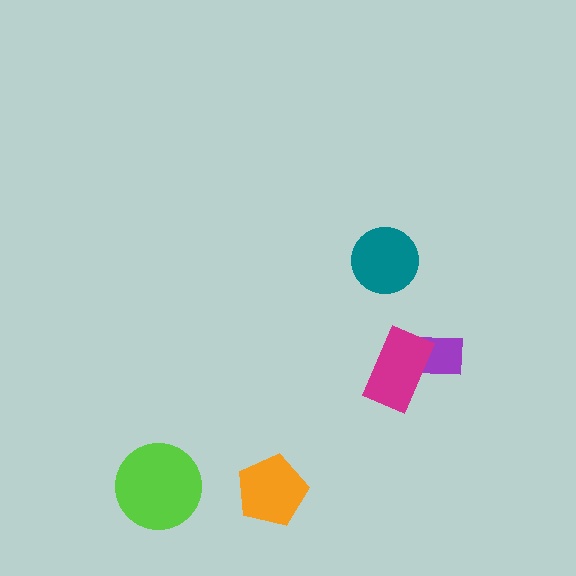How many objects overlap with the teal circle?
0 objects overlap with the teal circle.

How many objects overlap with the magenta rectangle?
1 object overlaps with the magenta rectangle.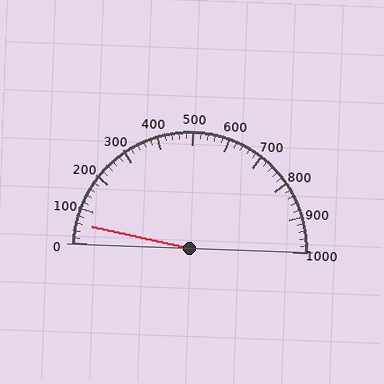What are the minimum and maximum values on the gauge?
The gauge ranges from 0 to 1000.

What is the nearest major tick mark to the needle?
The nearest major tick mark is 100.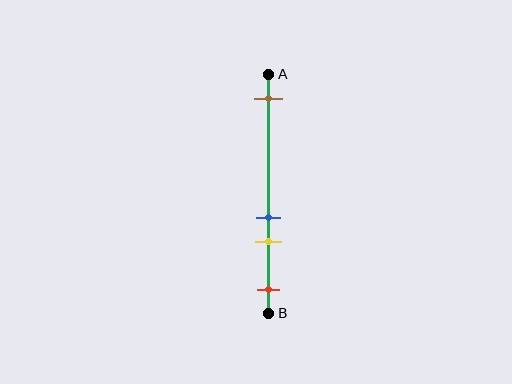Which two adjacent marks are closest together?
The blue and yellow marks are the closest adjacent pair.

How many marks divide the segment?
There are 4 marks dividing the segment.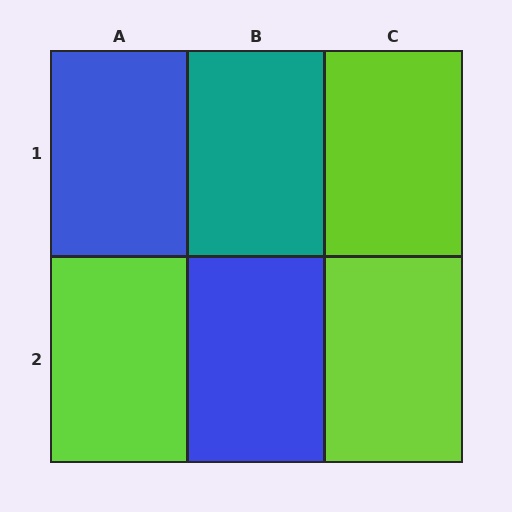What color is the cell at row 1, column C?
Lime.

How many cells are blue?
2 cells are blue.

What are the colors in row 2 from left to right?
Lime, blue, lime.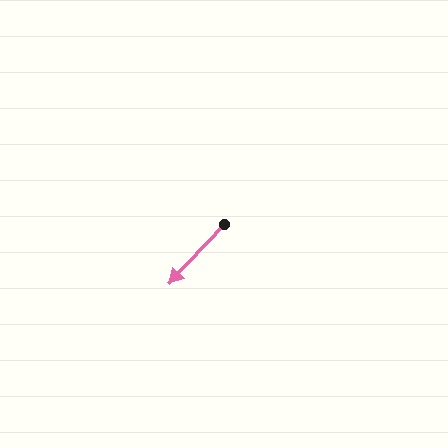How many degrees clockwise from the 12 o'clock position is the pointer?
Approximately 223 degrees.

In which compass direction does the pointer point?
Southwest.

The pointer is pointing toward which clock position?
Roughly 7 o'clock.